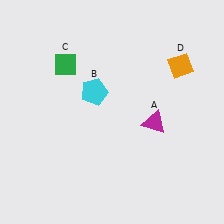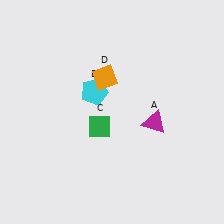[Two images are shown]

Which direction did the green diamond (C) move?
The green diamond (C) moved down.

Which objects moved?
The objects that moved are: the green diamond (C), the orange diamond (D).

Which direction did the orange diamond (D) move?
The orange diamond (D) moved left.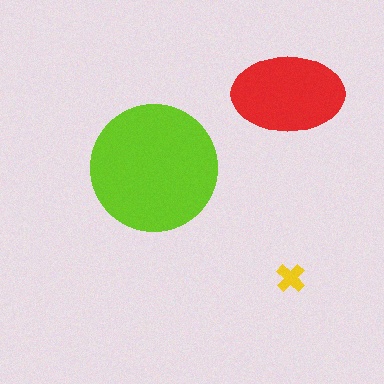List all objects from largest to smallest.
The lime circle, the red ellipse, the yellow cross.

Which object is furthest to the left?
The lime circle is leftmost.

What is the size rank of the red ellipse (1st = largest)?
2nd.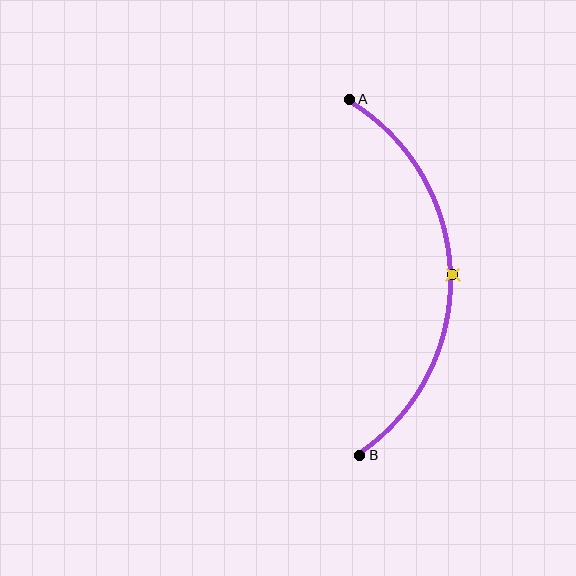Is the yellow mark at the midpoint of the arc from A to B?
Yes. The yellow mark lies on the arc at equal arc-length from both A and B — it is the arc midpoint.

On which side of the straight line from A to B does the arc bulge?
The arc bulges to the right of the straight line connecting A and B.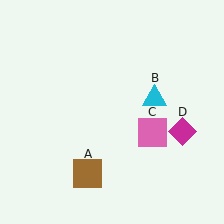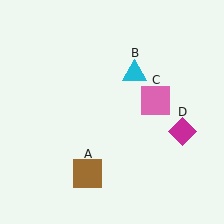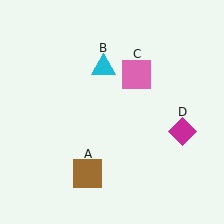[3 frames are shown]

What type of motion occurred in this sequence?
The cyan triangle (object B), pink square (object C) rotated counterclockwise around the center of the scene.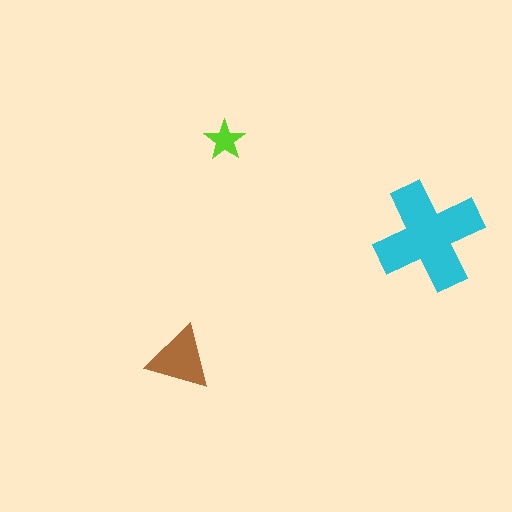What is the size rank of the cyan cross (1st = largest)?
1st.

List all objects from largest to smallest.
The cyan cross, the brown triangle, the lime star.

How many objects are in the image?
There are 3 objects in the image.